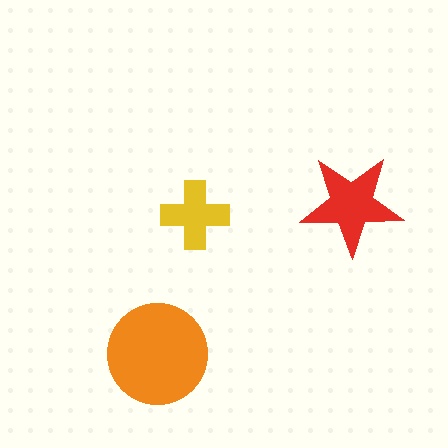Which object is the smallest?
The yellow cross.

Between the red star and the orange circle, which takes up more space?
The orange circle.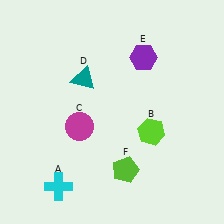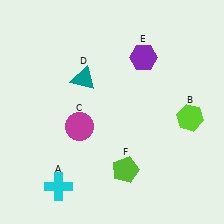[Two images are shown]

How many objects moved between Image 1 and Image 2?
1 object moved between the two images.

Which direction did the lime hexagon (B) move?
The lime hexagon (B) moved right.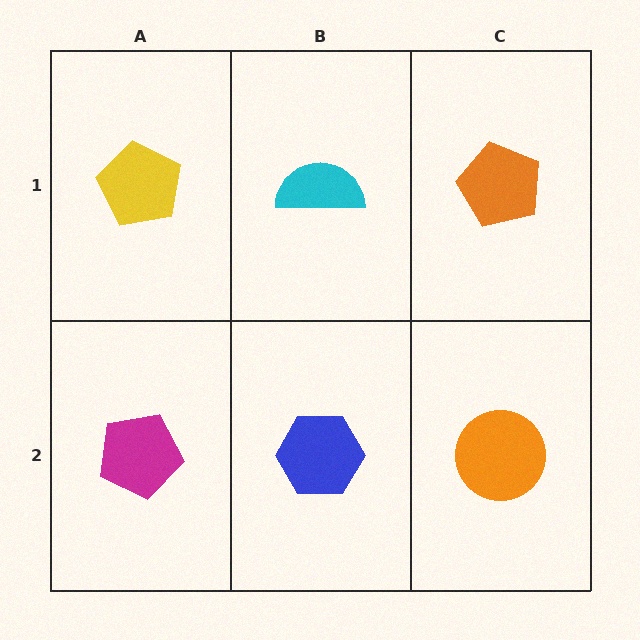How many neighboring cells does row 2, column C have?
2.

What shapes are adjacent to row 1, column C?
An orange circle (row 2, column C), a cyan semicircle (row 1, column B).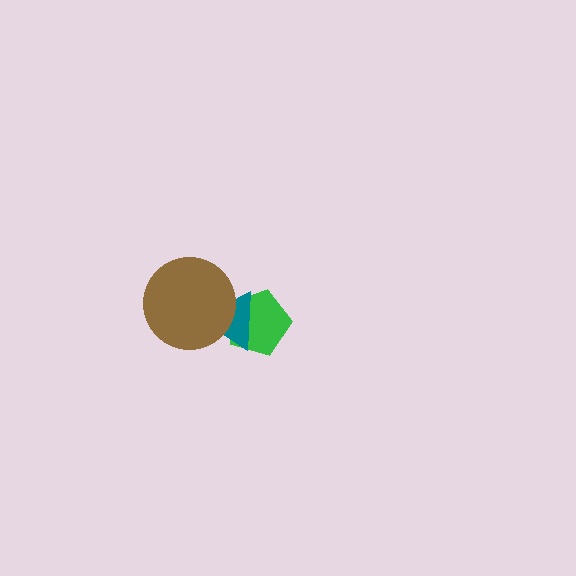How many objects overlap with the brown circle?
2 objects overlap with the brown circle.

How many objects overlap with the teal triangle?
2 objects overlap with the teal triangle.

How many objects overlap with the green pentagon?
2 objects overlap with the green pentagon.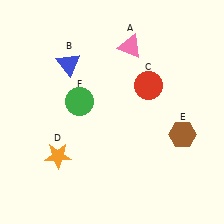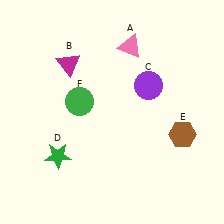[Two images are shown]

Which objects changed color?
B changed from blue to magenta. C changed from red to purple. D changed from orange to green.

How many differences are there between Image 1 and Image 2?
There are 3 differences between the two images.